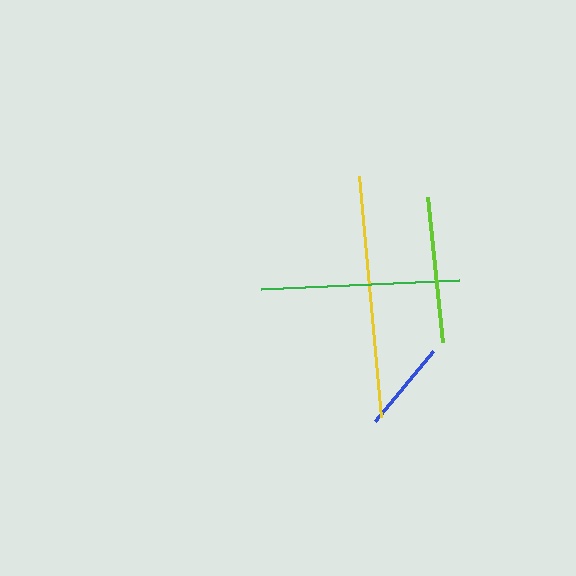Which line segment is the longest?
The yellow line is the longest at approximately 242 pixels.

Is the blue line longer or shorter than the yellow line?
The yellow line is longer than the blue line.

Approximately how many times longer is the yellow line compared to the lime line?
The yellow line is approximately 1.7 times the length of the lime line.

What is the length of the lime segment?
The lime segment is approximately 146 pixels long.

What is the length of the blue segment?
The blue segment is approximately 91 pixels long.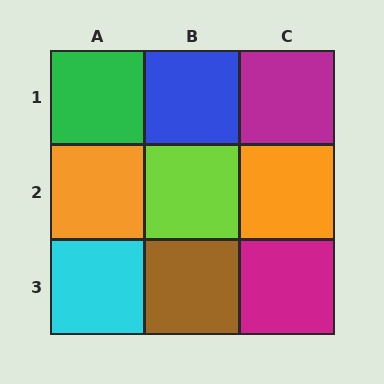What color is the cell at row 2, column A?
Orange.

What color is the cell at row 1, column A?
Green.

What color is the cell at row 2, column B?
Lime.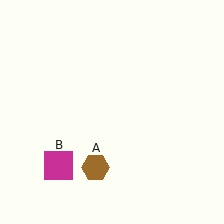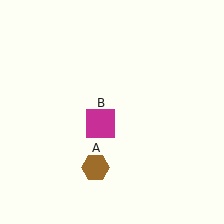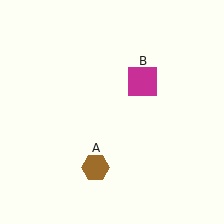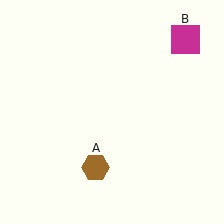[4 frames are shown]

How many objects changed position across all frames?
1 object changed position: magenta square (object B).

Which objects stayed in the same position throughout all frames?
Brown hexagon (object A) remained stationary.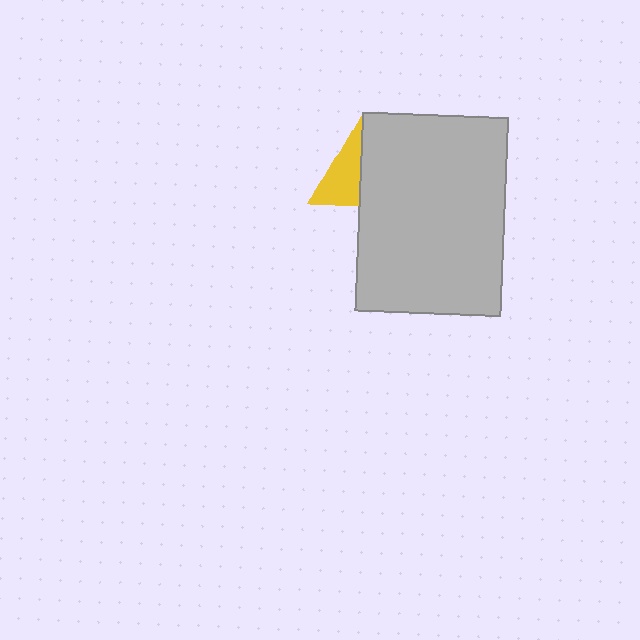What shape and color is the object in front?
The object in front is a light gray rectangle.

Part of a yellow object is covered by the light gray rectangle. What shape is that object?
It is a triangle.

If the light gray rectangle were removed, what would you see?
You would see the complete yellow triangle.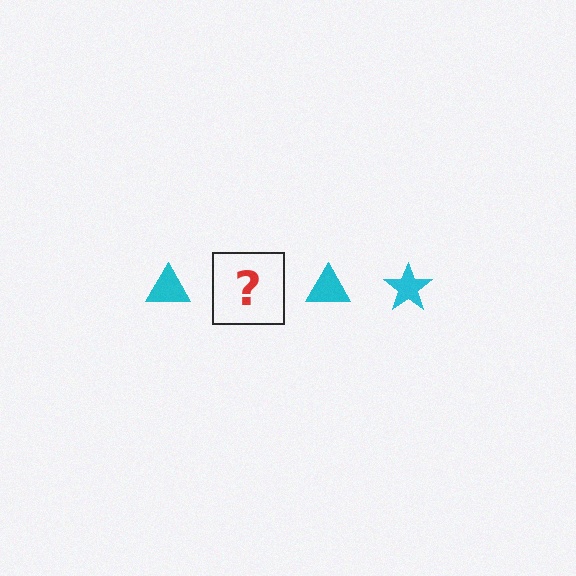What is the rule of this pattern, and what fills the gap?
The rule is that the pattern cycles through triangle, star shapes in cyan. The gap should be filled with a cyan star.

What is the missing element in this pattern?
The missing element is a cyan star.